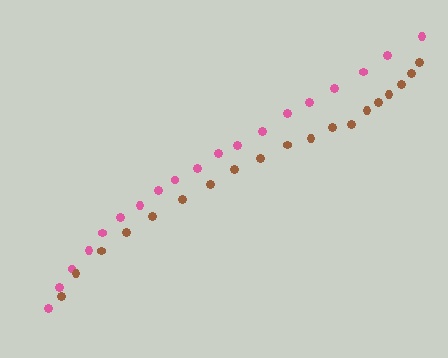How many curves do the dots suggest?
There are 2 distinct paths.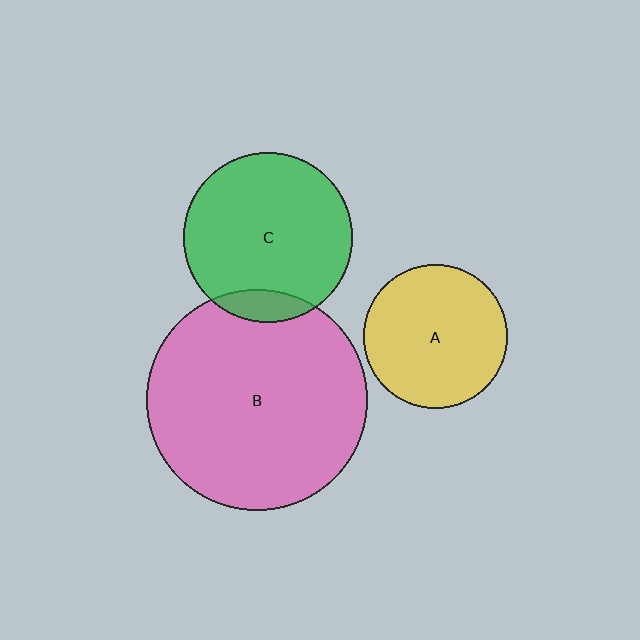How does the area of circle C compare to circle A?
Approximately 1.4 times.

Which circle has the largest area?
Circle B (pink).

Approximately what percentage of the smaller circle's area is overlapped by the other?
Approximately 10%.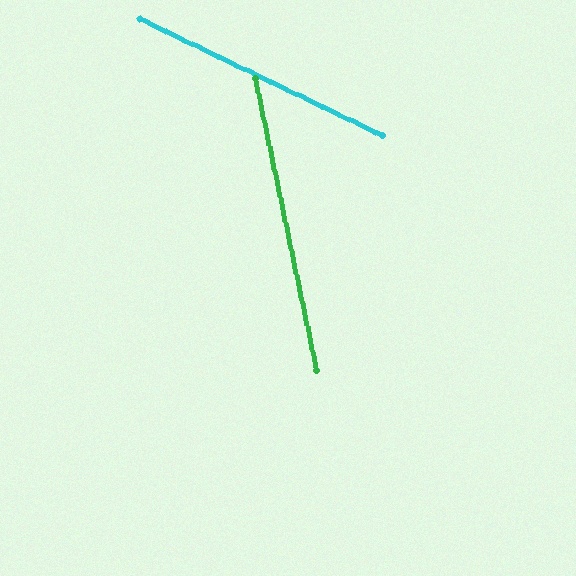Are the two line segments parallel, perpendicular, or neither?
Neither parallel nor perpendicular — they differ by about 53°.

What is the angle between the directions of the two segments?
Approximately 53 degrees.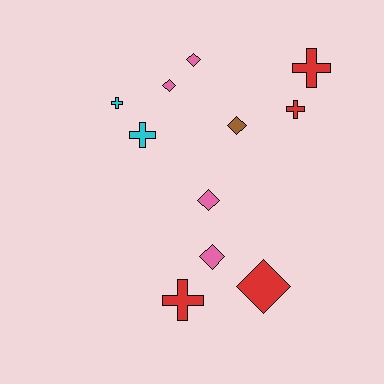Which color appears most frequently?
Red, with 4 objects.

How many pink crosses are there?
There are no pink crosses.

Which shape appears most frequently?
Diamond, with 6 objects.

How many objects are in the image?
There are 11 objects.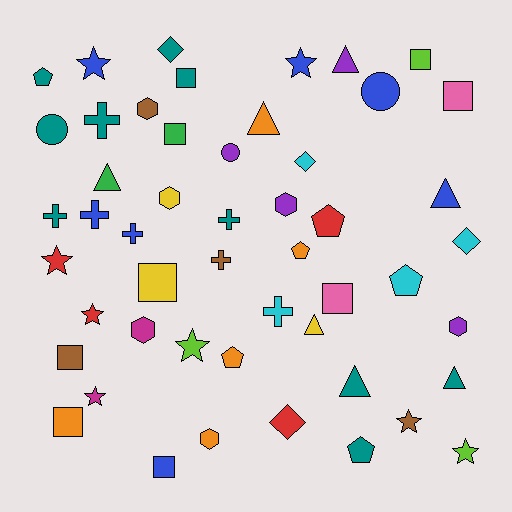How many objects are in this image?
There are 50 objects.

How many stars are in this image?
There are 8 stars.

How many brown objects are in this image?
There are 4 brown objects.